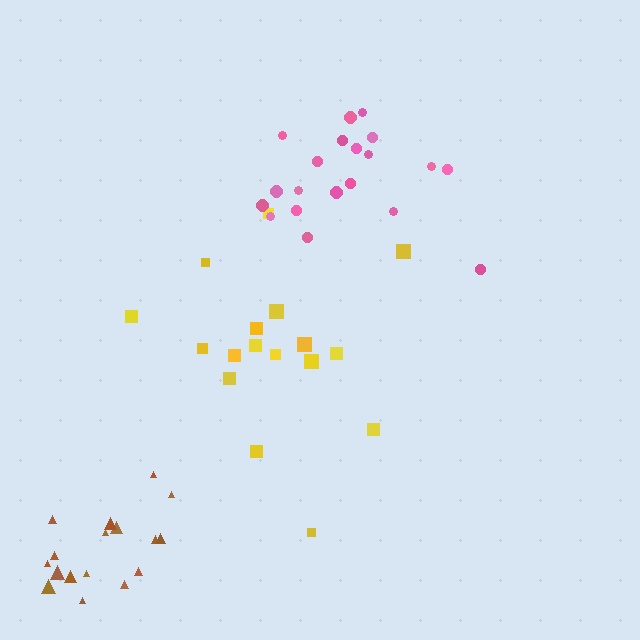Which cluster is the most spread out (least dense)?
Yellow.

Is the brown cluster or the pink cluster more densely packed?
Brown.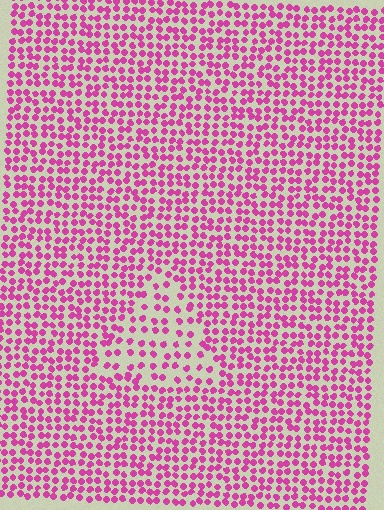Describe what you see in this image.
The image contains small magenta elements arranged at two different densities. A triangle-shaped region is visible where the elements are less densely packed than the surrounding area.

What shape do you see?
I see a triangle.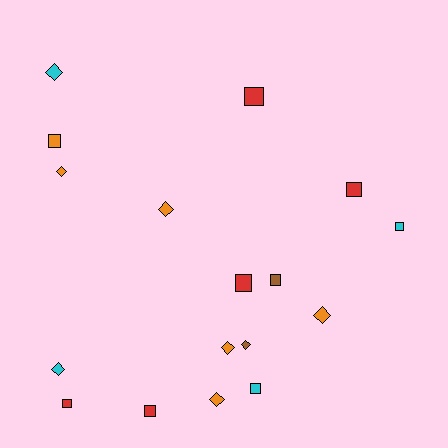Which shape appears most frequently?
Square, with 9 objects.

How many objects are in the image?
There are 17 objects.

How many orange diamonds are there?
There are 5 orange diamonds.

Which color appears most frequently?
Orange, with 6 objects.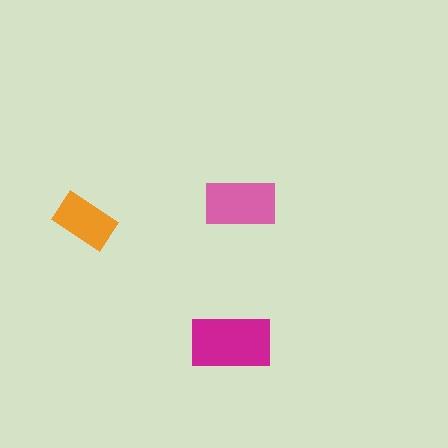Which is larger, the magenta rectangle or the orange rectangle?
The magenta one.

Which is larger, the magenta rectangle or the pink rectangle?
The magenta one.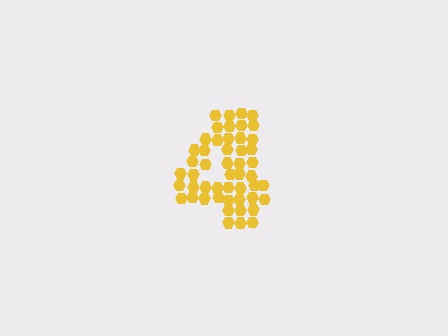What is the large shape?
The large shape is the digit 4.